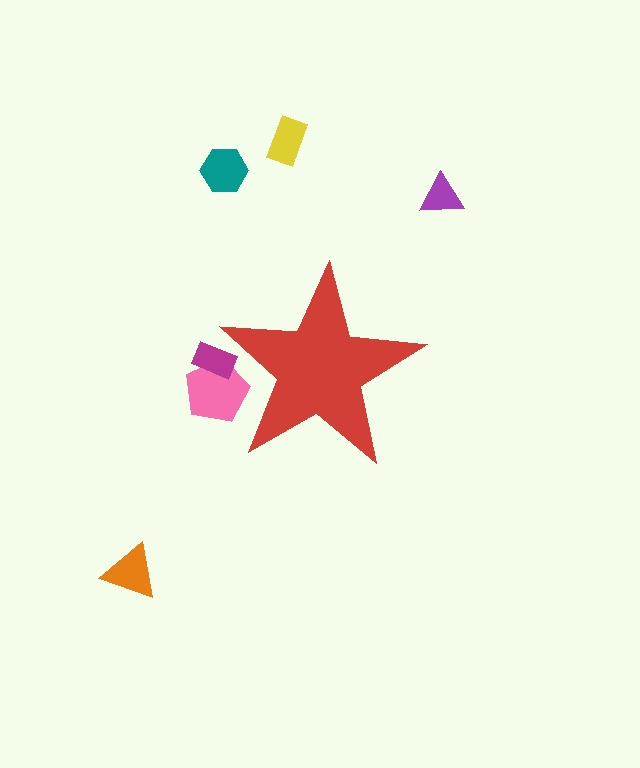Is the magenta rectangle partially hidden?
Yes, the magenta rectangle is partially hidden behind the red star.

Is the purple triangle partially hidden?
No, the purple triangle is fully visible.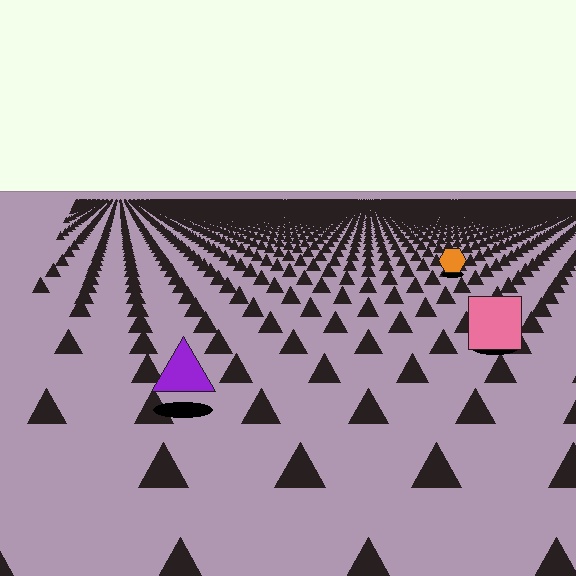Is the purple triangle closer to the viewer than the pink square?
Yes. The purple triangle is closer — you can tell from the texture gradient: the ground texture is coarser near it.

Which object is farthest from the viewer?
The orange hexagon is farthest from the viewer. It appears smaller and the ground texture around it is denser.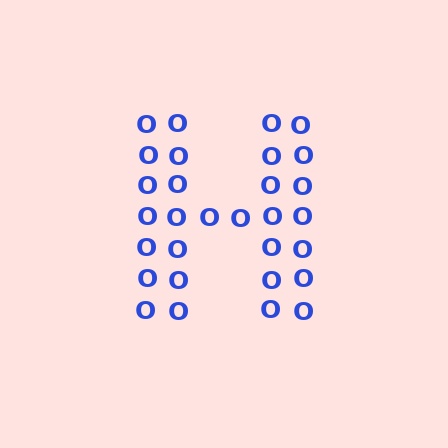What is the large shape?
The large shape is the letter H.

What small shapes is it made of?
It is made of small letter O's.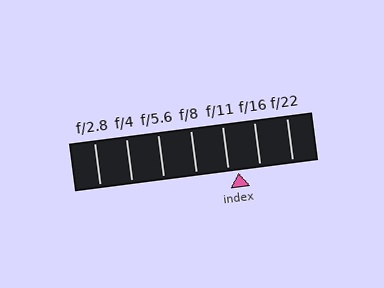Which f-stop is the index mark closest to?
The index mark is closest to f/11.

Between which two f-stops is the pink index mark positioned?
The index mark is between f/11 and f/16.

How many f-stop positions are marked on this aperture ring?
There are 7 f-stop positions marked.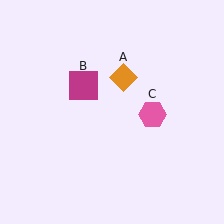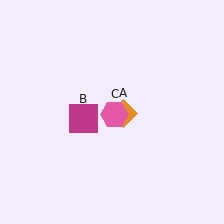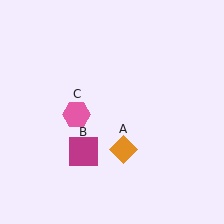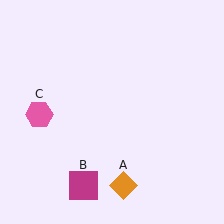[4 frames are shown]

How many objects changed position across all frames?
3 objects changed position: orange diamond (object A), magenta square (object B), pink hexagon (object C).